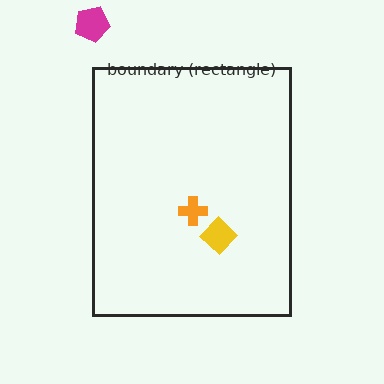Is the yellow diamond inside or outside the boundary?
Inside.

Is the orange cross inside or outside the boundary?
Inside.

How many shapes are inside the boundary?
2 inside, 1 outside.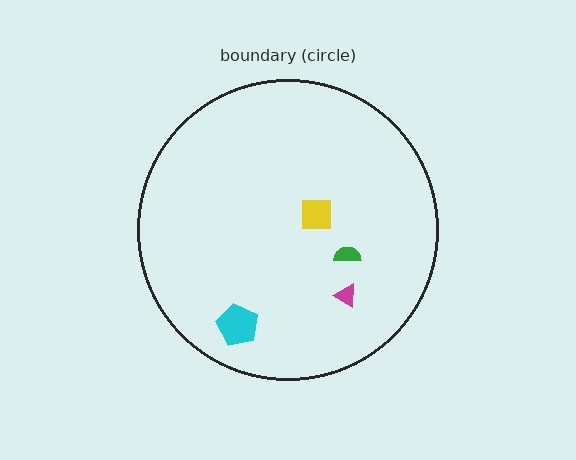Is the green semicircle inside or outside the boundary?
Inside.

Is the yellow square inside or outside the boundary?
Inside.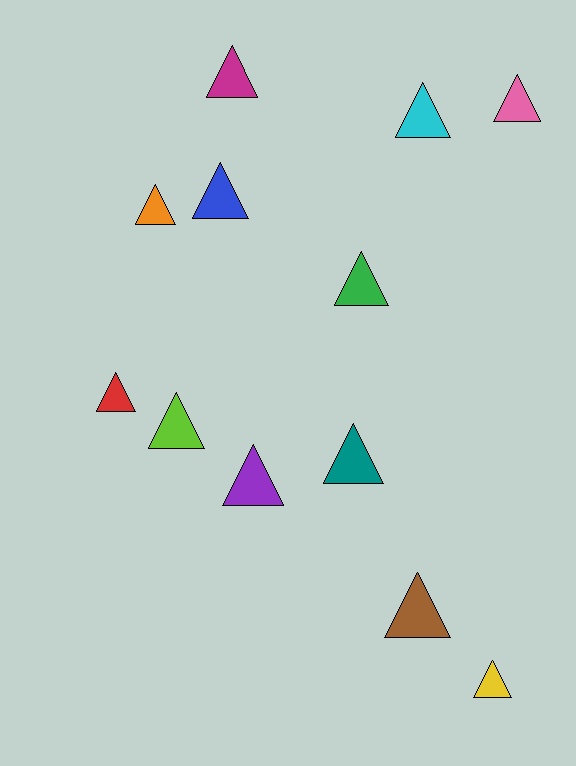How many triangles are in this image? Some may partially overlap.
There are 12 triangles.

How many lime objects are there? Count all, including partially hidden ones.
There is 1 lime object.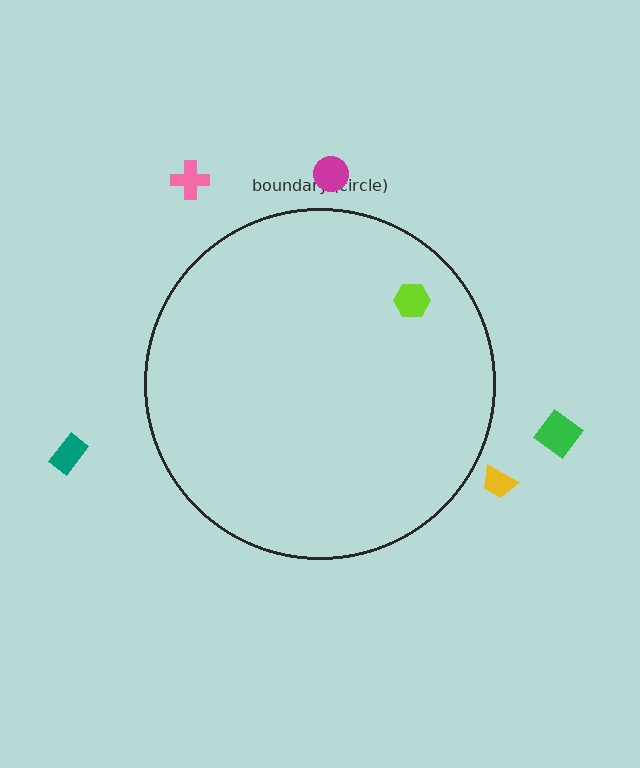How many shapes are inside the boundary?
1 inside, 5 outside.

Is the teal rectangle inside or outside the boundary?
Outside.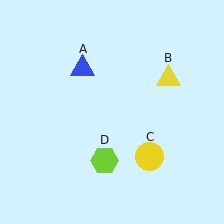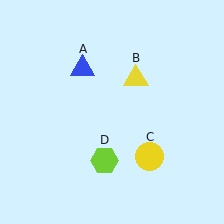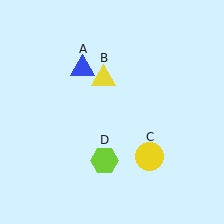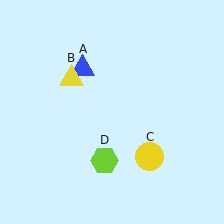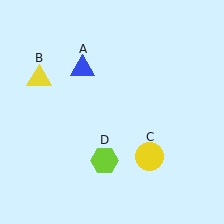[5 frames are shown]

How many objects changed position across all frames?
1 object changed position: yellow triangle (object B).